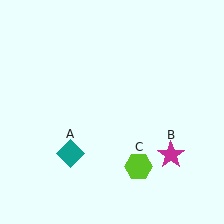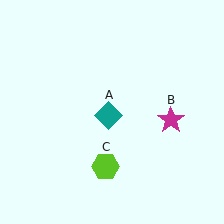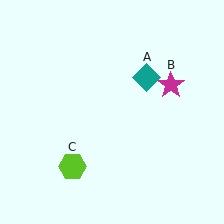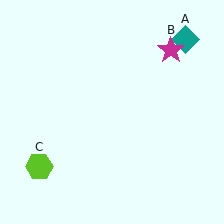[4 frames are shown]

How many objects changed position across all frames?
3 objects changed position: teal diamond (object A), magenta star (object B), lime hexagon (object C).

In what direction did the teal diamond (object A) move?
The teal diamond (object A) moved up and to the right.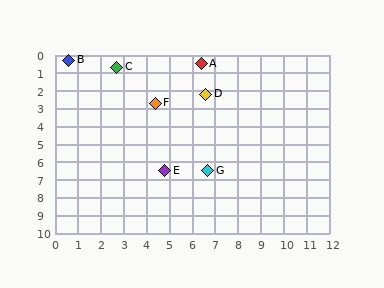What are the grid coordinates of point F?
Point F is at approximately (4.4, 2.7).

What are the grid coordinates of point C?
Point C is at approximately (2.7, 0.7).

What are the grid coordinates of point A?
Point A is at approximately (6.4, 0.5).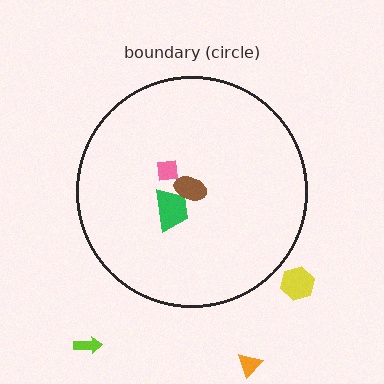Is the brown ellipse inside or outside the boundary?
Inside.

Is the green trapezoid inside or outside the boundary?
Inside.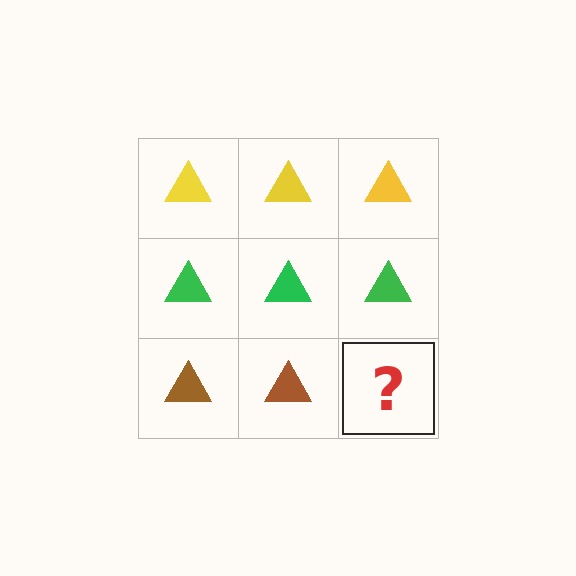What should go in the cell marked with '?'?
The missing cell should contain a brown triangle.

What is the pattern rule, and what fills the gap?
The rule is that each row has a consistent color. The gap should be filled with a brown triangle.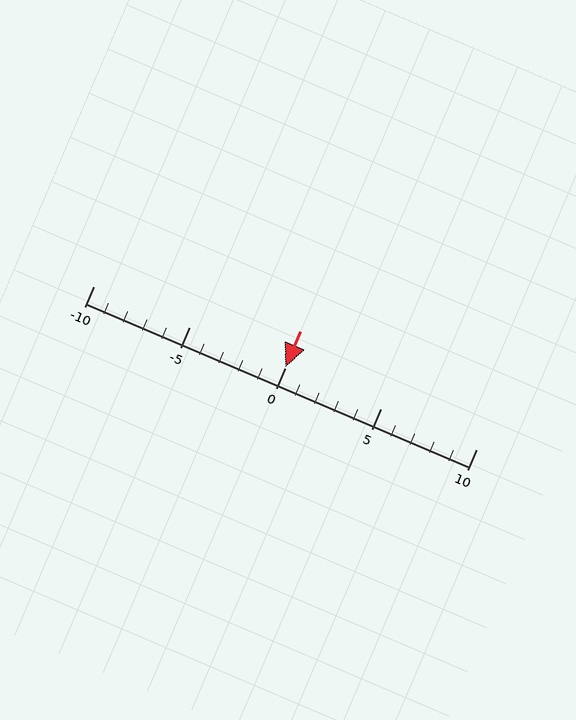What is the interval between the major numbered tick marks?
The major tick marks are spaced 5 units apart.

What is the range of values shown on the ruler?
The ruler shows values from -10 to 10.